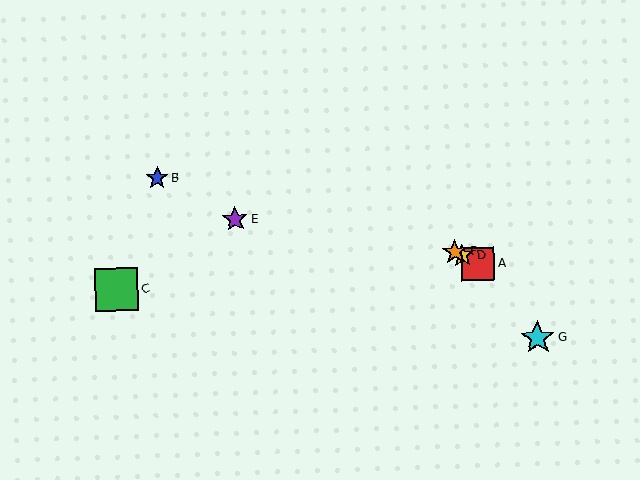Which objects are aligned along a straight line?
Objects A, D, F are aligned along a straight line.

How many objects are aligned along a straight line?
3 objects (A, D, F) are aligned along a straight line.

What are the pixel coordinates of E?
Object E is at (235, 219).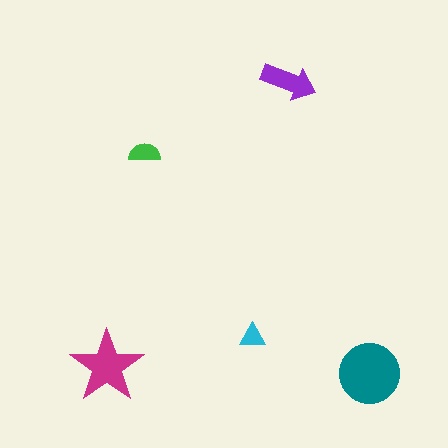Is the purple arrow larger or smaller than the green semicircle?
Larger.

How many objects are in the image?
There are 5 objects in the image.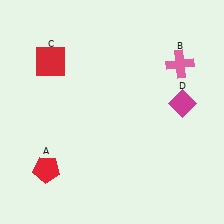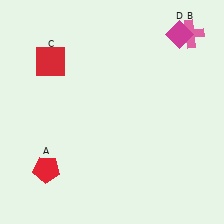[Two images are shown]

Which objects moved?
The objects that moved are: the pink cross (B), the magenta diamond (D).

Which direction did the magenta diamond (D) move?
The magenta diamond (D) moved up.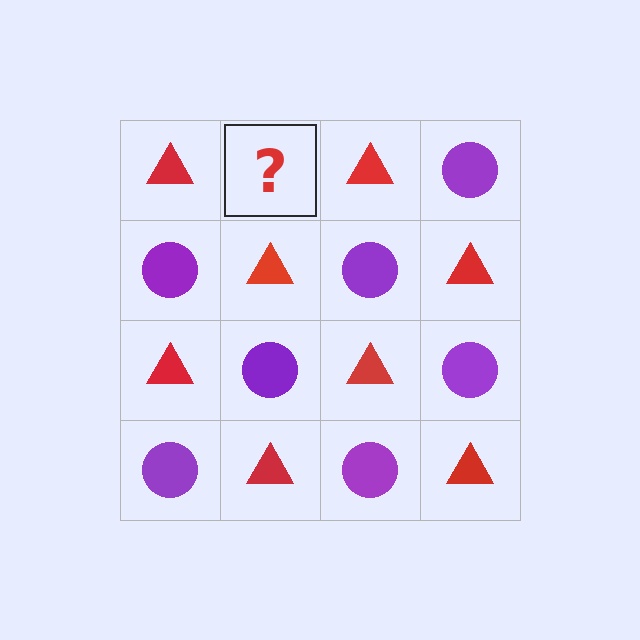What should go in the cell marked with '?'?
The missing cell should contain a purple circle.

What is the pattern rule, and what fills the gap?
The rule is that it alternates red triangle and purple circle in a checkerboard pattern. The gap should be filled with a purple circle.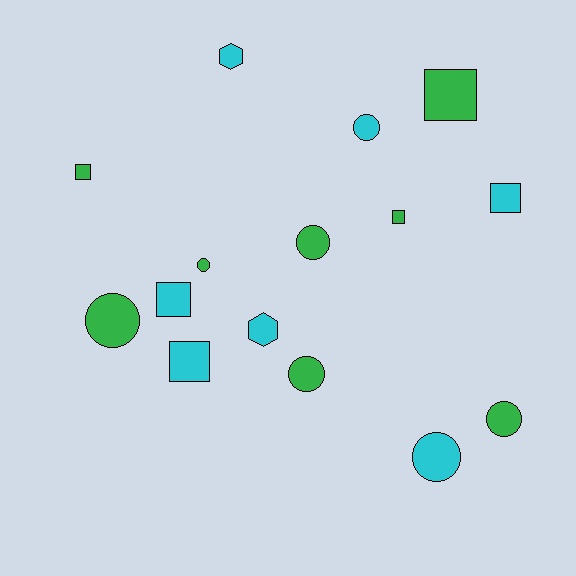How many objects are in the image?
There are 15 objects.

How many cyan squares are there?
There are 3 cyan squares.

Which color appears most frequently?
Green, with 8 objects.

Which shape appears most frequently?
Circle, with 7 objects.